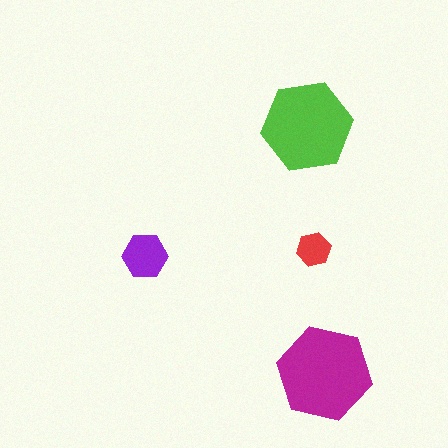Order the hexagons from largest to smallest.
the magenta one, the lime one, the purple one, the red one.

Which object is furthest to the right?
The magenta hexagon is rightmost.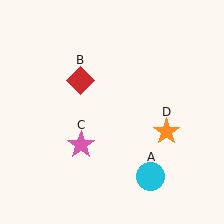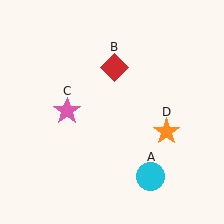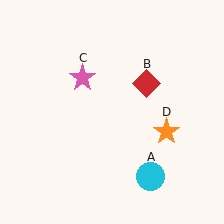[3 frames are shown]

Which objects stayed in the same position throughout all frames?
Cyan circle (object A) and orange star (object D) remained stationary.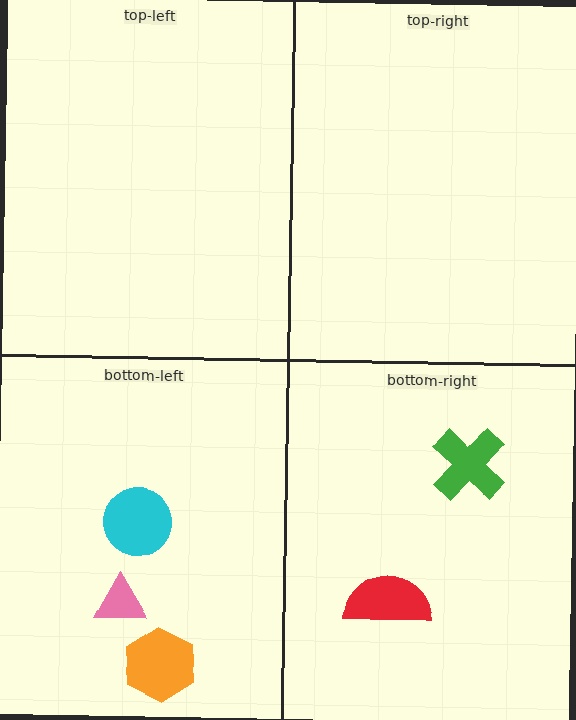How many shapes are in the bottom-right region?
2.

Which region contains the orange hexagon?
The bottom-left region.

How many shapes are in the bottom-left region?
3.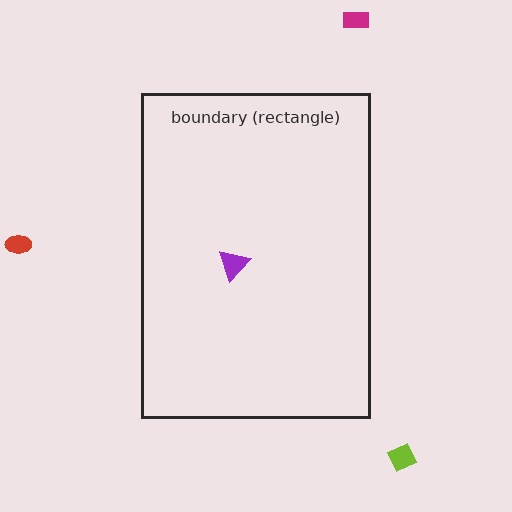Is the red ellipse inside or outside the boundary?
Outside.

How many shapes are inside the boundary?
1 inside, 3 outside.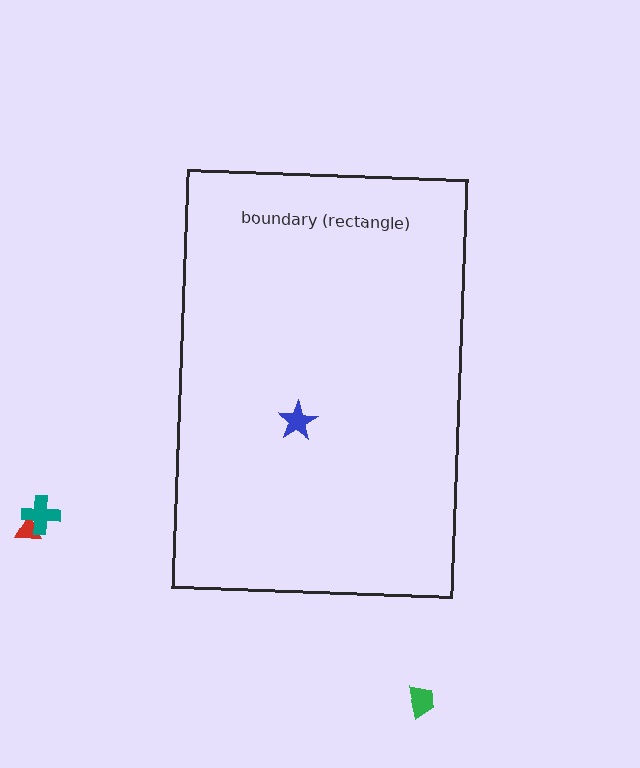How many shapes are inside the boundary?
1 inside, 3 outside.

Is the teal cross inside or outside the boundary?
Outside.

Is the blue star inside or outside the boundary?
Inside.